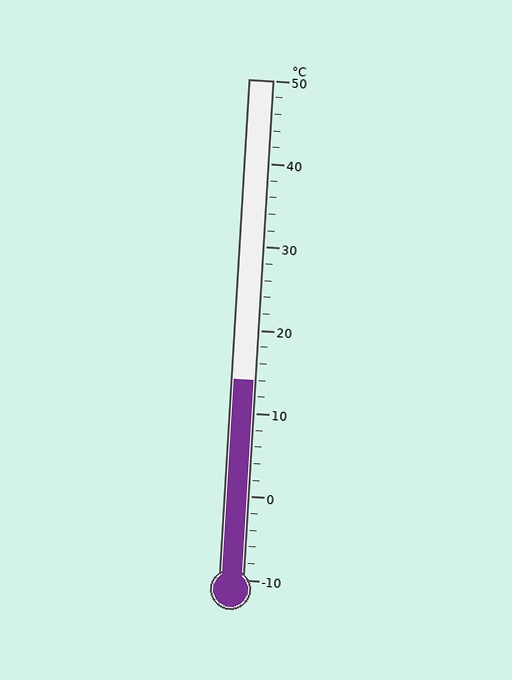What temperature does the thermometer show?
The thermometer shows approximately 14°C.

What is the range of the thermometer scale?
The thermometer scale ranges from -10°C to 50°C.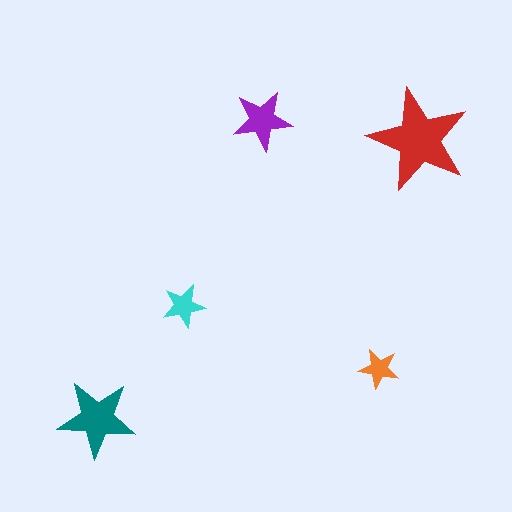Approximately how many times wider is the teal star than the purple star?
About 1.5 times wider.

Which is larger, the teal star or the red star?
The red one.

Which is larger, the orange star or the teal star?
The teal one.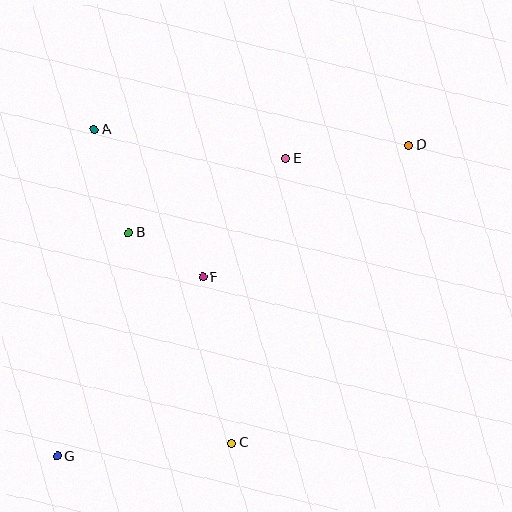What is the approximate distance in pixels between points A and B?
The distance between A and B is approximately 109 pixels.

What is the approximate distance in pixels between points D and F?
The distance between D and F is approximately 245 pixels.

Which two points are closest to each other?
Points B and F are closest to each other.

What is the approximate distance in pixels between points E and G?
The distance between E and G is approximately 375 pixels.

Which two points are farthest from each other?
Points D and G are farthest from each other.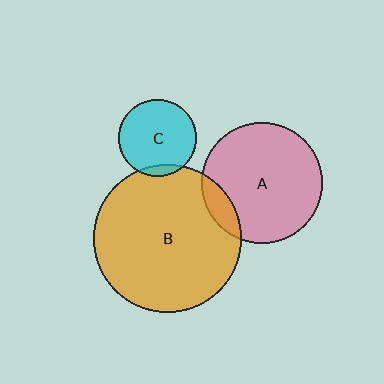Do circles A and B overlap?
Yes.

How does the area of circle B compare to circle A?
Approximately 1.5 times.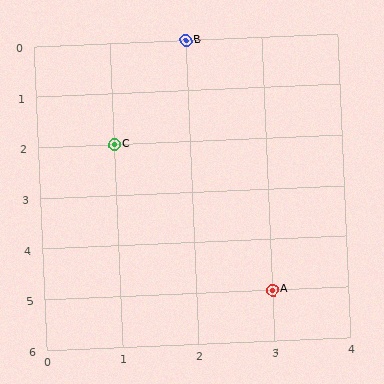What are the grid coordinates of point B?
Point B is at grid coordinates (2, 0).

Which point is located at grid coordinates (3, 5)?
Point A is at (3, 5).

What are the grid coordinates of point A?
Point A is at grid coordinates (3, 5).